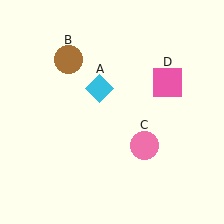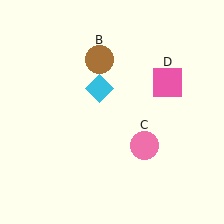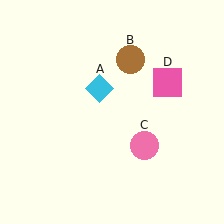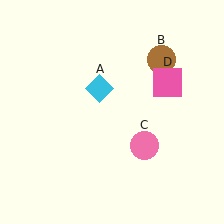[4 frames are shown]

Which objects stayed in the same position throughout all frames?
Cyan diamond (object A) and pink circle (object C) and pink square (object D) remained stationary.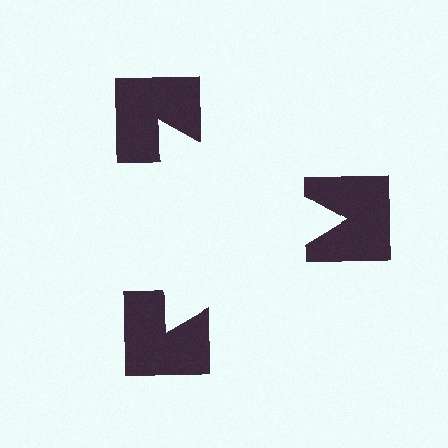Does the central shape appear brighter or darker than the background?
It typically appears slightly brighter than the background, even though no actual brightness change is drawn.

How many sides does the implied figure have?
3 sides.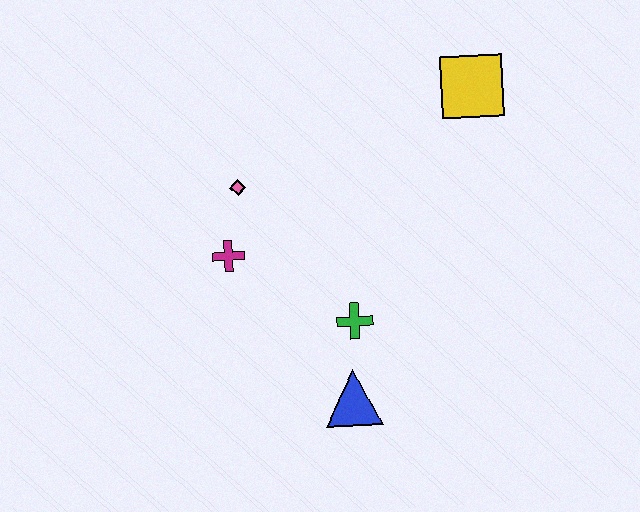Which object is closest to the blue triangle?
The green cross is closest to the blue triangle.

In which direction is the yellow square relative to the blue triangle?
The yellow square is above the blue triangle.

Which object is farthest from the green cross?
The yellow square is farthest from the green cross.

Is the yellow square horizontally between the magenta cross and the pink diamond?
No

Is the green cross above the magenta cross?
No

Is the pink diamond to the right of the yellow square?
No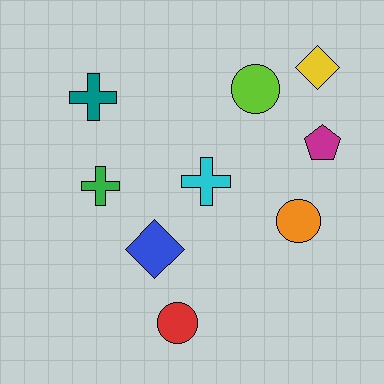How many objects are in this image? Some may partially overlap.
There are 9 objects.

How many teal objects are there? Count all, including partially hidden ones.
There is 1 teal object.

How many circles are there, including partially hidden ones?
There are 3 circles.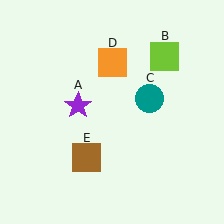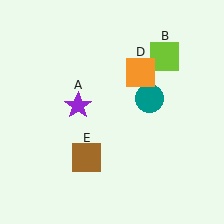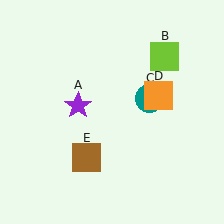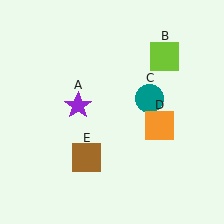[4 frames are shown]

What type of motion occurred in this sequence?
The orange square (object D) rotated clockwise around the center of the scene.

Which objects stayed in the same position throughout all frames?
Purple star (object A) and lime square (object B) and teal circle (object C) and brown square (object E) remained stationary.